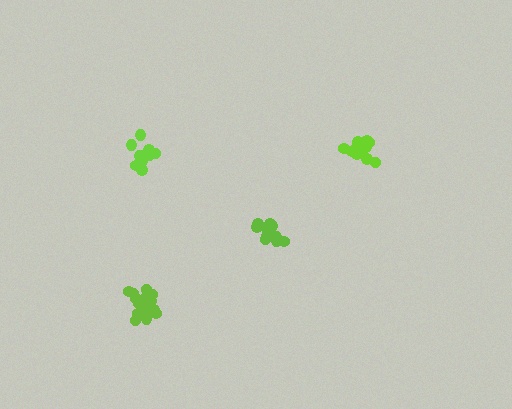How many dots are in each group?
Group 1: 16 dots, Group 2: 12 dots, Group 3: 12 dots, Group 4: 11 dots (51 total).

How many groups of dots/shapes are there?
There are 4 groups.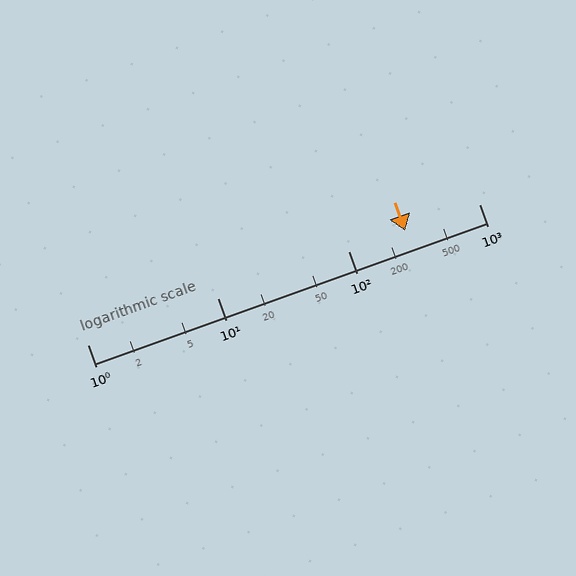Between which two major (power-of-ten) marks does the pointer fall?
The pointer is between 100 and 1000.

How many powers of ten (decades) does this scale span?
The scale spans 3 decades, from 1 to 1000.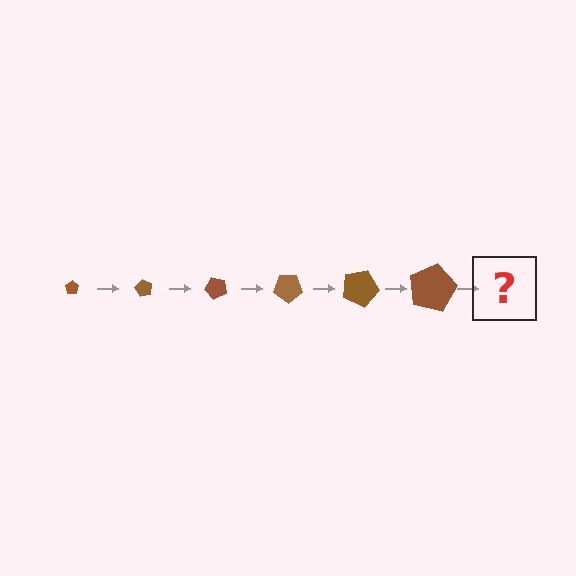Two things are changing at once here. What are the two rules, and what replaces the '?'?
The two rules are that the pentagon grows larger each step and it rotates 60 degrees each step. The '?' should be a pentagon, larger than the previous one and rotated 360 degrees from the start.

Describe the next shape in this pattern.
It should be a pentagon, larger than the previous one and rotated 360 degrees from the start.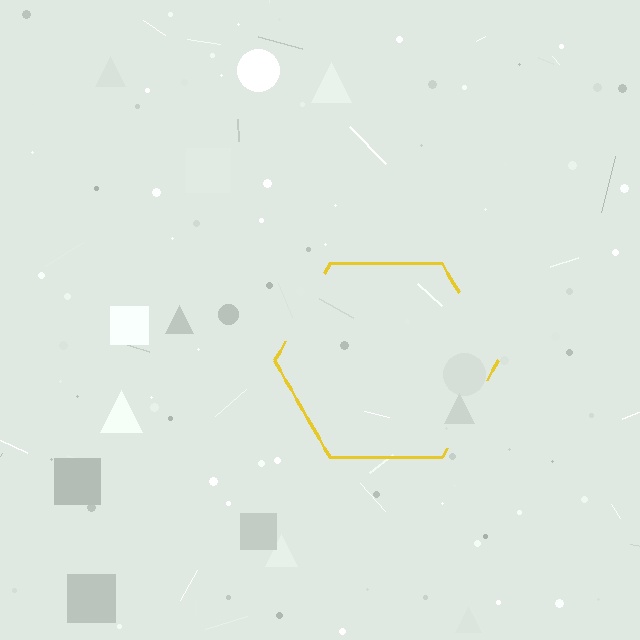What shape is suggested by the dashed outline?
The dashed outline suggests a hexagon.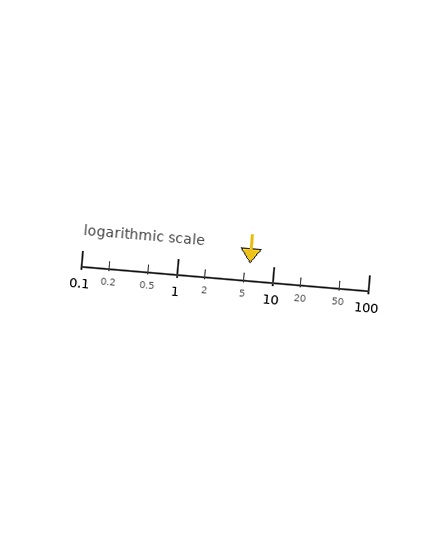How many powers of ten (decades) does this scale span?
The scale spans 3 decades, from 0.1 to 100.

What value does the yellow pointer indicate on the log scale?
The pointer indicates approximately 5.7.